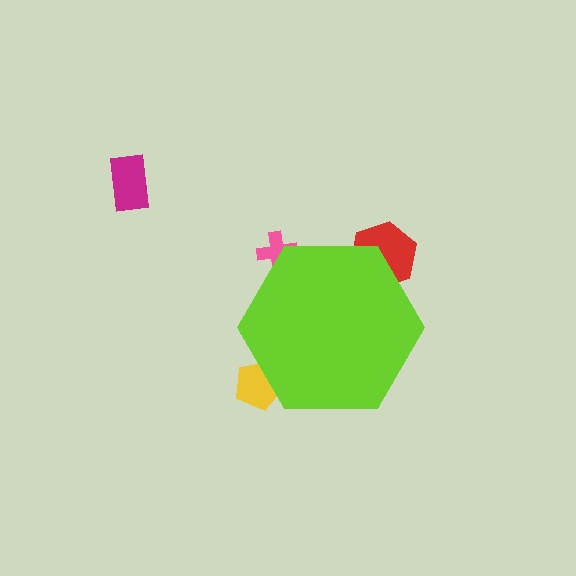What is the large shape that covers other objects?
A lime hexagon.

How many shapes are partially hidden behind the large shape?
3 shapes are partially hidden.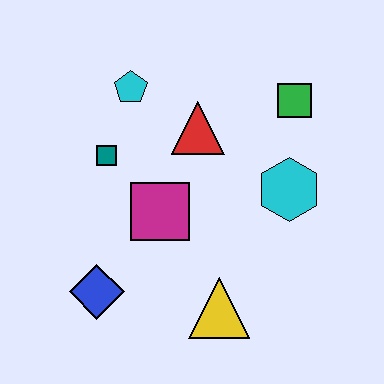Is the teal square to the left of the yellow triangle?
Yes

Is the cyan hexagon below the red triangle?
Yes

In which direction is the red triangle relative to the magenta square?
The red triangle is above the magenta square.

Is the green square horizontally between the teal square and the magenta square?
No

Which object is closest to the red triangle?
The cyan pentagon is closest to the red triangle.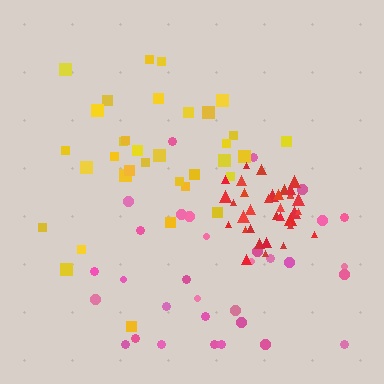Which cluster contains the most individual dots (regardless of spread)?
Yellow (34).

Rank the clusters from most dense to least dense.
red, yellow, pink.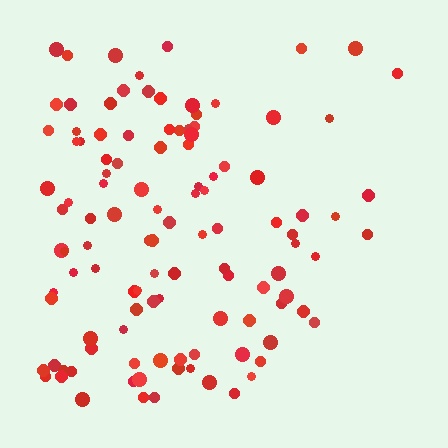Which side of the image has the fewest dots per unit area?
The right.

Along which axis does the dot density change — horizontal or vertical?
Horizontal.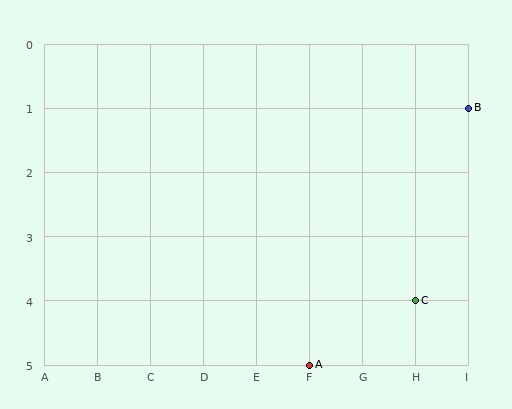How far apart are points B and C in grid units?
Points B and C are 1 column and 3 rows apart (about 3.2 grid units diagonally).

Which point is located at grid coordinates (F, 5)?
Point A is at (F, 5).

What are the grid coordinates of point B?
Point B is at grid coordinates (I, 1).